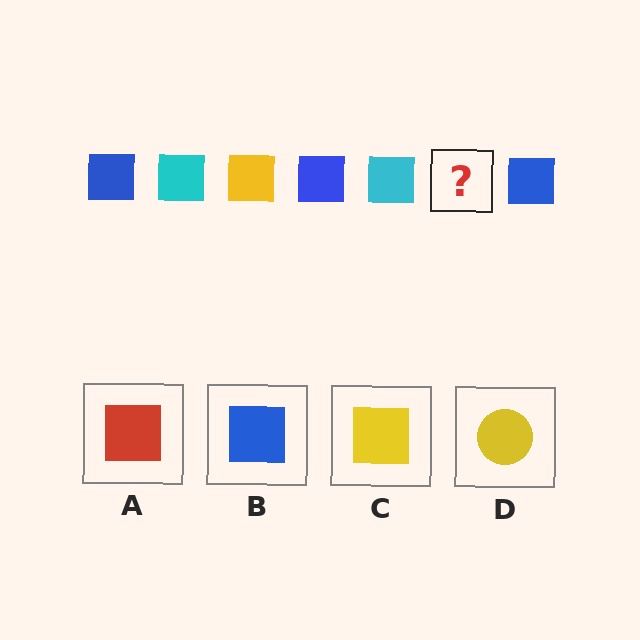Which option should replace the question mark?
Option C.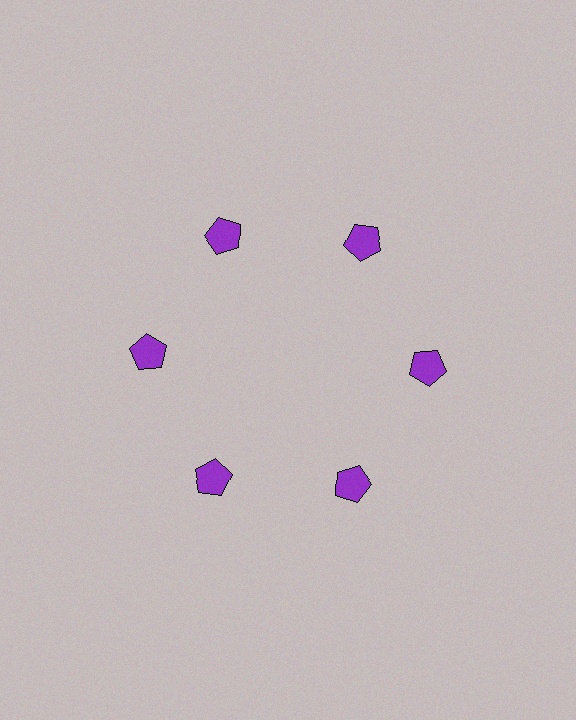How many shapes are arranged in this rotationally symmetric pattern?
There are 6 shapes, arranged in 6 groups of 1.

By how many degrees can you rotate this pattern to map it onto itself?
The pattern maps onto itself every 60 degrees of rotation.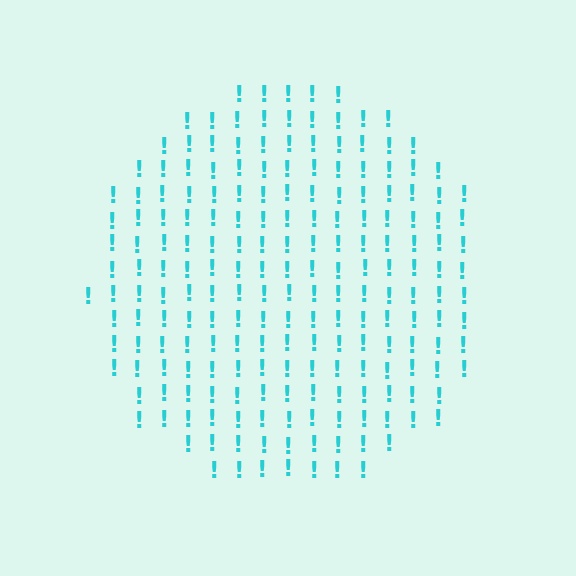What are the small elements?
The small elements are exclamation marks.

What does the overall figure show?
The overall figure shows a circle.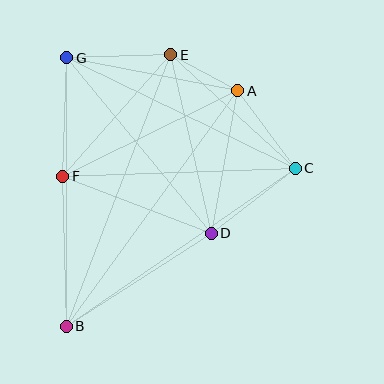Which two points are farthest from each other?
Points A and B are farthest from each other.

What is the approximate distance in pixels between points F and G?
The distance between F and G is approximately 119 pixels.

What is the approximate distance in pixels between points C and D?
The distance between C and D is approximately 106 pixels.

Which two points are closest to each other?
Points A and E are closest to each other.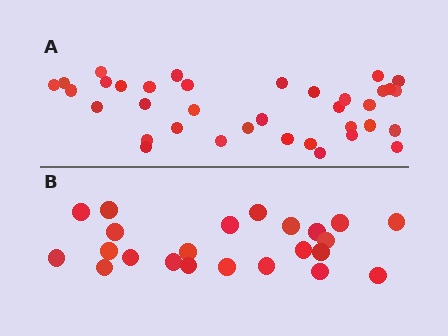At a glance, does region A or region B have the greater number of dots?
Region A (the top region) has more dots.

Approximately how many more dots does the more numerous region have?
Region A has approximately 15 more dots than region B.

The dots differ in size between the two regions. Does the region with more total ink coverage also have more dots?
No. Region B has more total ink coverage because its dots are larger, but region A actually contains more individual dots. Total area can be misleading — the number of items is what matters here.